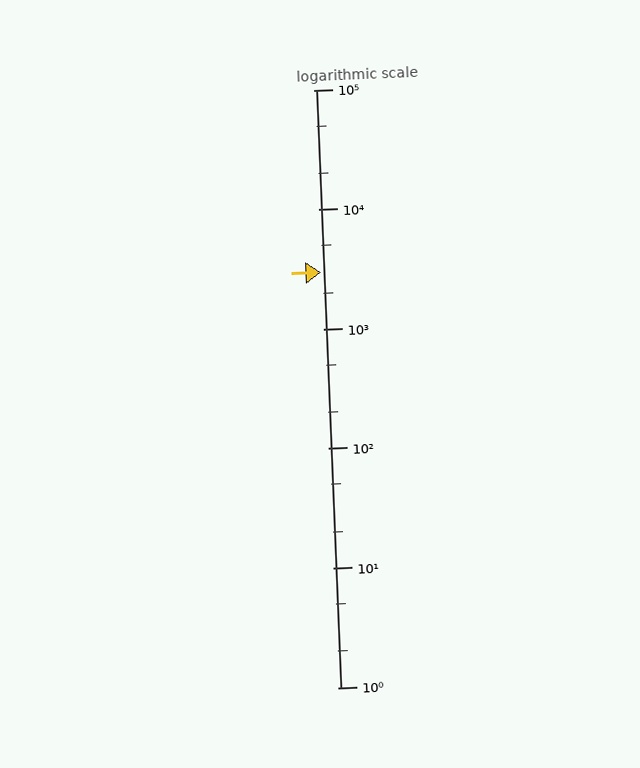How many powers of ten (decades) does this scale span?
The scale spans 5 decades, from 1 to 100000.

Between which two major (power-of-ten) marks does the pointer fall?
The pointer is between 1000 and 10000.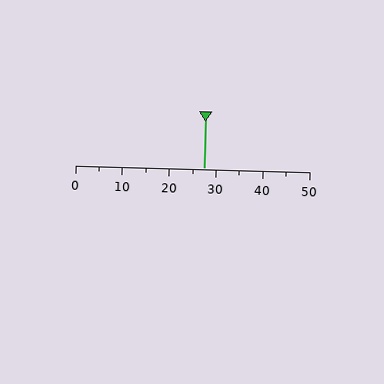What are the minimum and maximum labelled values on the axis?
The axis runs from 0 to 50.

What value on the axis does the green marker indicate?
The marker indicates approximately 27.5.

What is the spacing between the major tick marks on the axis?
The major ticks are spaced 10 apart.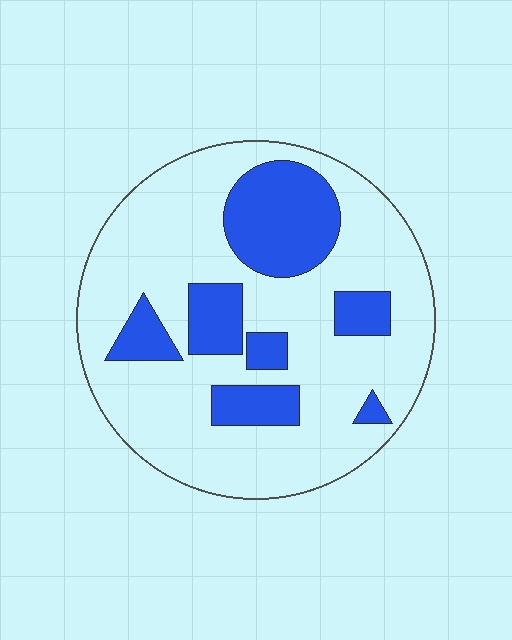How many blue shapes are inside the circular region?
7.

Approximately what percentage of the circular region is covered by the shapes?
Approximately 25%.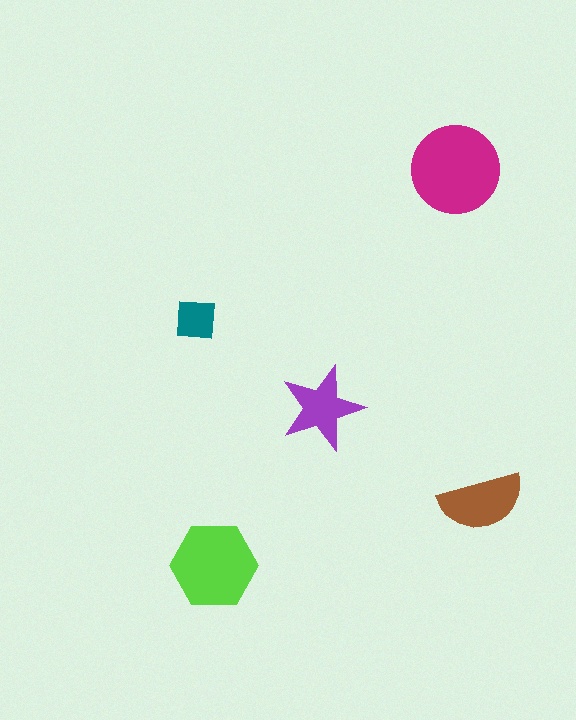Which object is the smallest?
The teal square.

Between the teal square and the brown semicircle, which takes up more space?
The brown semicircle.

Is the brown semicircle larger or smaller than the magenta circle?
Smaller.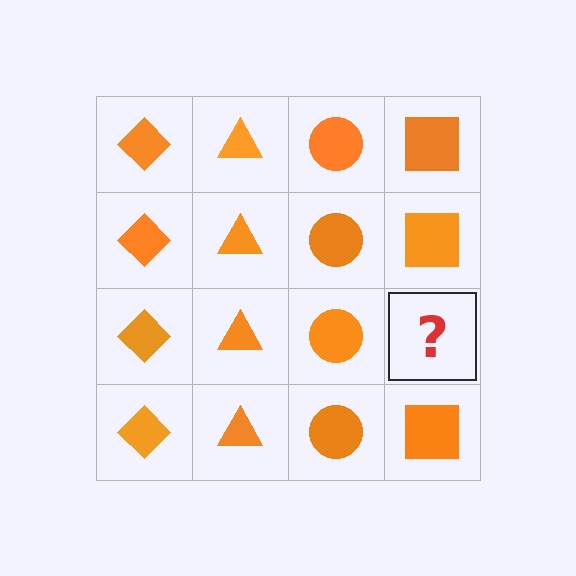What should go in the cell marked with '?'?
The missing cell should contain an orange square.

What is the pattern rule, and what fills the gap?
The rule is that each column has a consistent shape. The gap should be filled with an orange square.